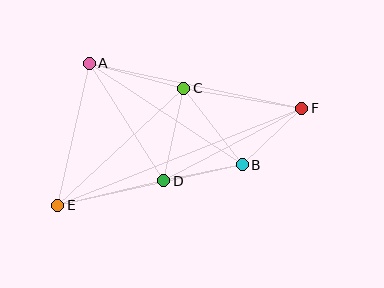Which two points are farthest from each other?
Points E and F are farthest from each other.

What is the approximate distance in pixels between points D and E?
The distance between D and E is approximately 108 pixels.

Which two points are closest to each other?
Points B and D are closest to each other.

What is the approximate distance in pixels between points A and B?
The distance between A and B is approximately 184 pixels.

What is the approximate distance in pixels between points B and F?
The distance between B and F is approximately 83 pixels.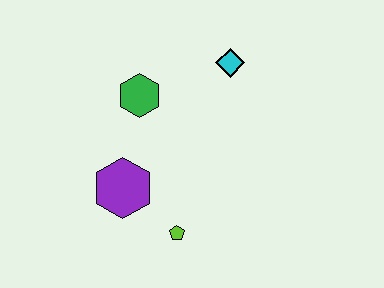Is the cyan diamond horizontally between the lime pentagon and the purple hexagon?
No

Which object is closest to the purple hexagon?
The lime pentagon is closest to the purple hexagon.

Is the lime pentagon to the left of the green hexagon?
No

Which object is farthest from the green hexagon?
The lime pentagon is farthest from the green hexagon.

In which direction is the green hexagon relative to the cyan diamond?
The green hexagon is to the left of the cyan diamond.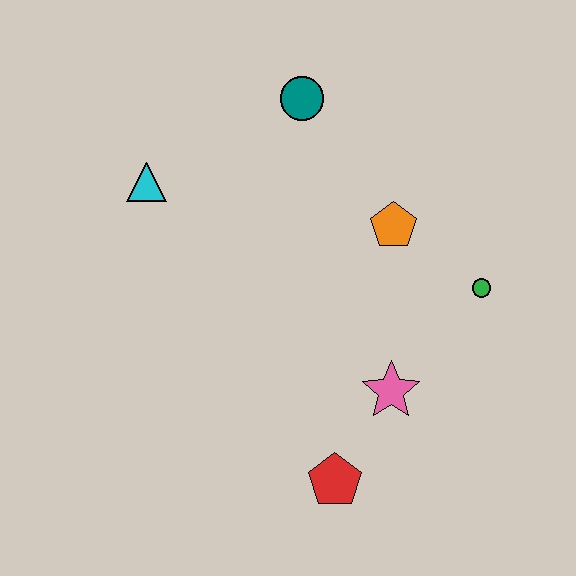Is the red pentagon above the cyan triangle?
No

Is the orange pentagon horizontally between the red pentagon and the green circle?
Yes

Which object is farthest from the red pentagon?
The teal circle is farthest from the red pentagon.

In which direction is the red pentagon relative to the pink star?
The red pentagon is below the pink star.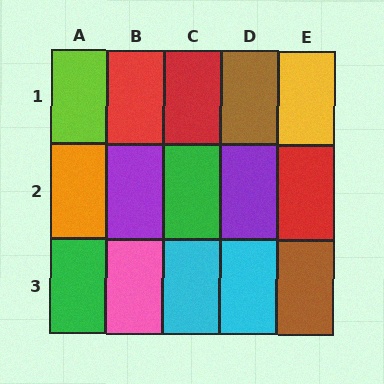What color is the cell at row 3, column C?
Cyan.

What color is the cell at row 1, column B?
Red.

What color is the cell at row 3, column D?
Cyan.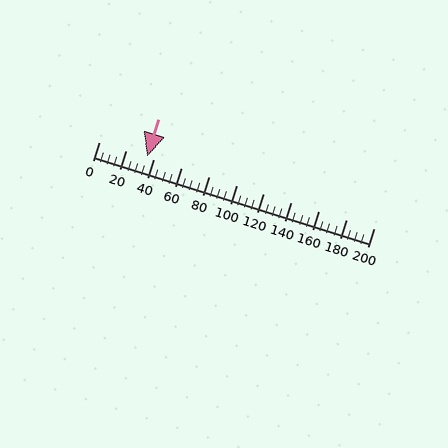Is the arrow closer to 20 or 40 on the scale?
The arrow is closer to 40.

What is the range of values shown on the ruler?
The ruler shows values from 0 to 200.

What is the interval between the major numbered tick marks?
The major tick marks are spaced 20 units apart.